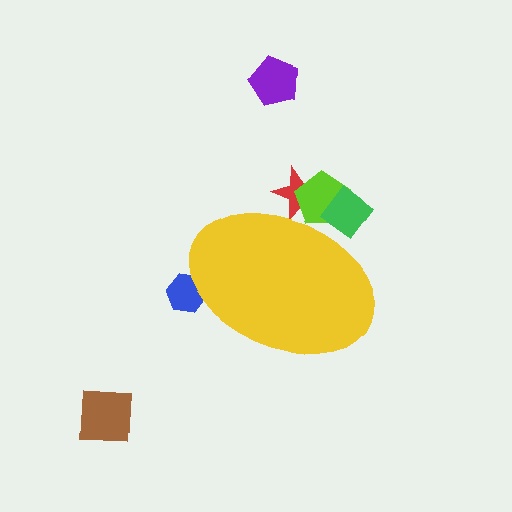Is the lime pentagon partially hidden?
Yes, the lime pentagon is partially hidden behind the yellow ellipse.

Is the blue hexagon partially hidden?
Yes, the blue hexagon is partially hidden behind the yellow ellipse.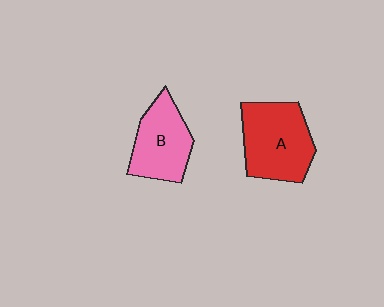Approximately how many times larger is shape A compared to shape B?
Approximately 1.2 times.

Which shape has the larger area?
Shape A (red).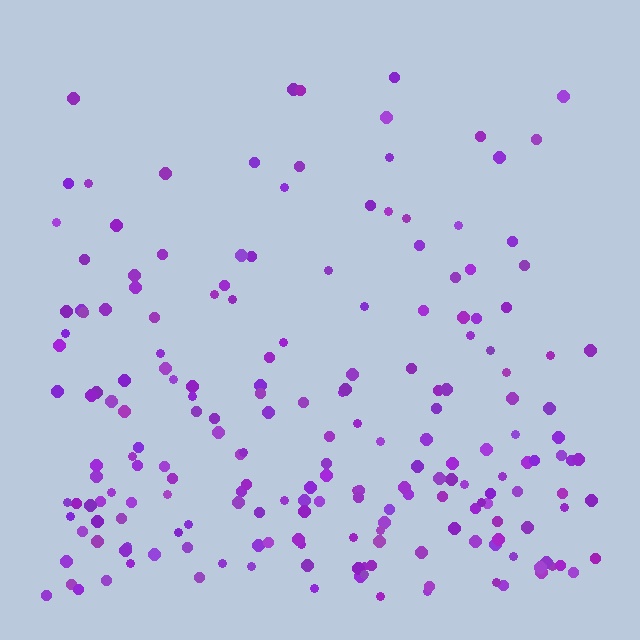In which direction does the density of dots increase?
From top to bottom, with the bottom side densest.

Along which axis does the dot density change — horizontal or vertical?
Vertical.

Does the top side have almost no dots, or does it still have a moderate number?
Still a moderate number, just noticeably fewer than the bottom.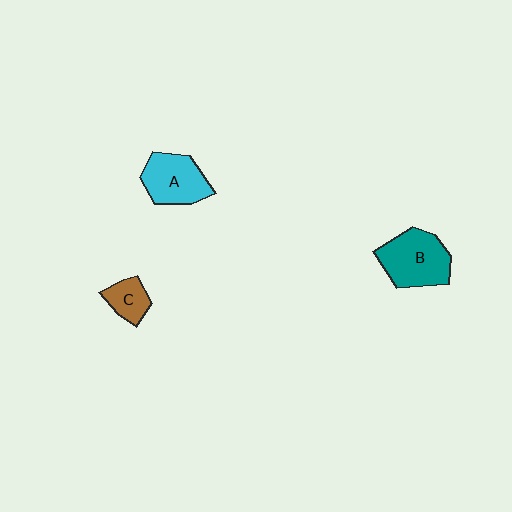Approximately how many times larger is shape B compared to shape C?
Approximately 2.2 times.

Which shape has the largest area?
Shape B (teal).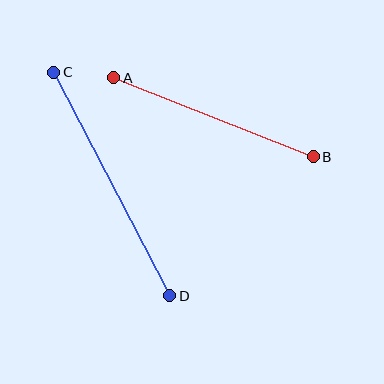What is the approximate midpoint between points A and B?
The midpoint is at approximately (214, 117) pixels.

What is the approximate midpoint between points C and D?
The midpoint is at approximately (112, 184) pixels.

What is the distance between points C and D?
The distance is approximately 252 pixels.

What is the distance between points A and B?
The distance is approximately 215 pixels.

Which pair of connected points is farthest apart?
Points C and D are farthest apart.